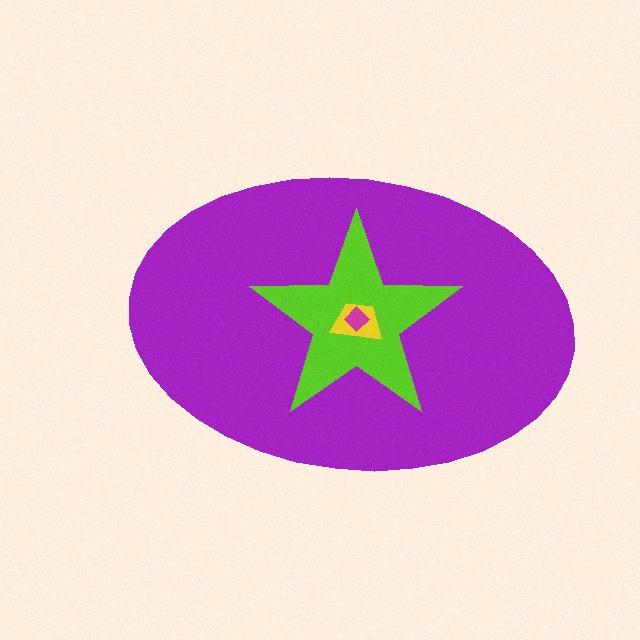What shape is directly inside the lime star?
The yellow trapezoid.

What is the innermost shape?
The magenta diamond.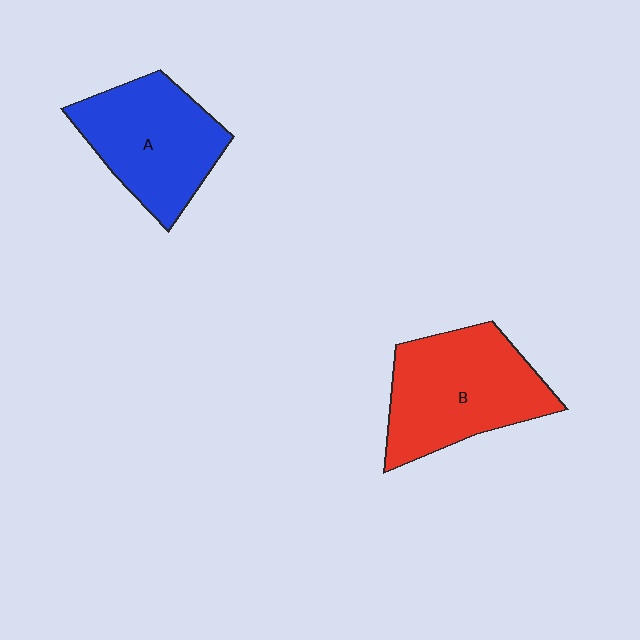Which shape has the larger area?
Shape B (red).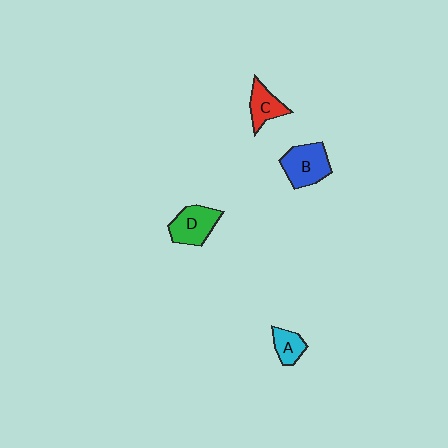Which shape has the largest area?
Shape B (blue).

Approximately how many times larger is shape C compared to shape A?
Approximately 1.2 times.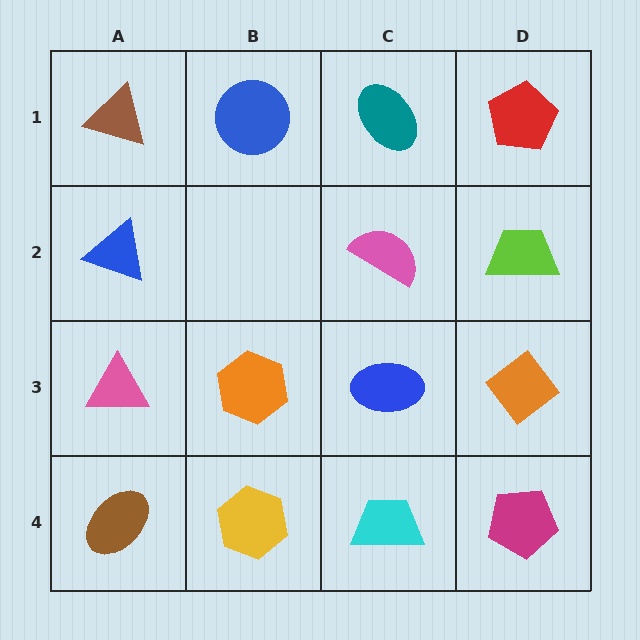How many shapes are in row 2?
3 shapes.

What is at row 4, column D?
A magenta pentagon.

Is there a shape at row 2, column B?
No, that cell is empty.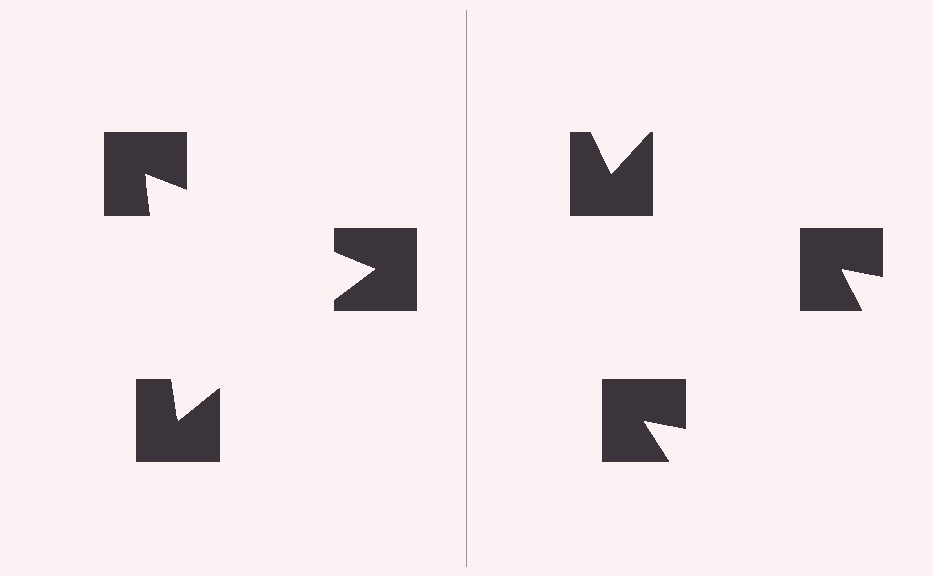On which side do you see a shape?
An illusory triangle appears on the left side. On the right side the wedge cuts are rotated, so no coherent shape forms.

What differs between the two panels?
The notched squares are positioned identically on both sides; only the wedge orientations differ. On the left they align to a triangle; on the right they are misaligned.